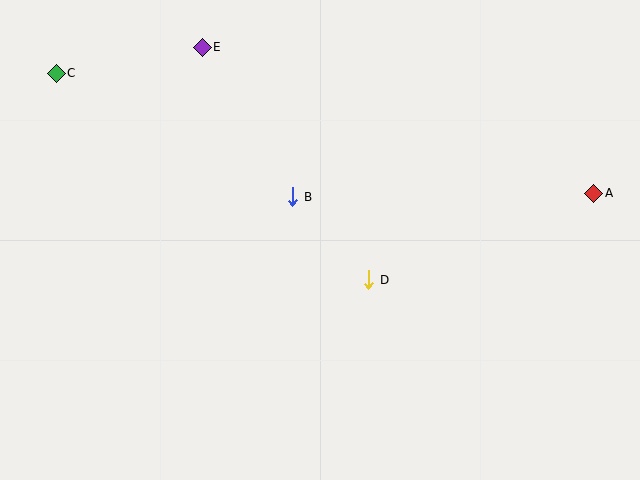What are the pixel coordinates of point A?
Point A is at (594, 193).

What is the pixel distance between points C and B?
The distance between C and B is 267 pixels.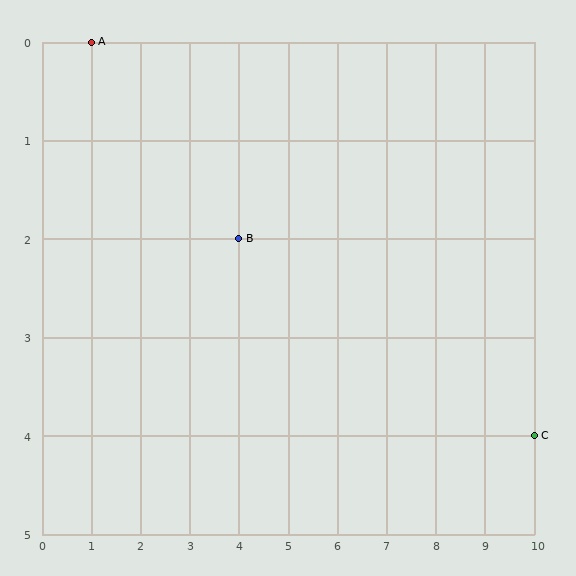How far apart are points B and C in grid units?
Points B and C are 6 columns and 2 rows apart (about 6.3 grid units diagonally).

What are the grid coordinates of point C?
Point C is at grid coordinates (10, 4).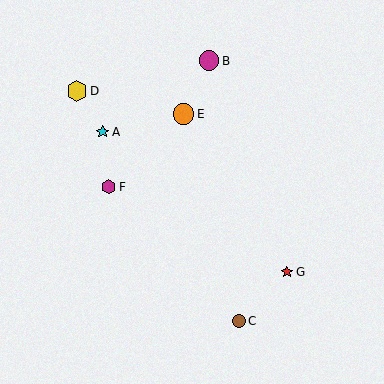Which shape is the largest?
The orange circle (labeled E) is the largest.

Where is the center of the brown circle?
The center of the brown circle is at (239, 321).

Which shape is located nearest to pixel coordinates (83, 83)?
The yellow hexagon (labeled D) at (77, 91) is nearest to that location.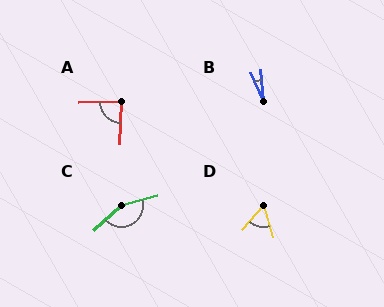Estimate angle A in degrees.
Approximately 88 degrees.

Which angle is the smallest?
B, at approximately 18 degrees.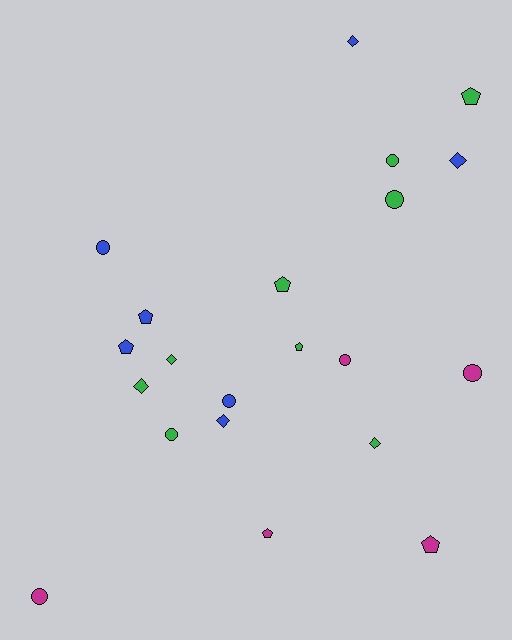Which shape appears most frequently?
Circle, with 8 objects.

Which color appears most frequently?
Green, with 9 objects.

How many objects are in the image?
There are 21 objects.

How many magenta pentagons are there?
There are 2 magenta pentagons.